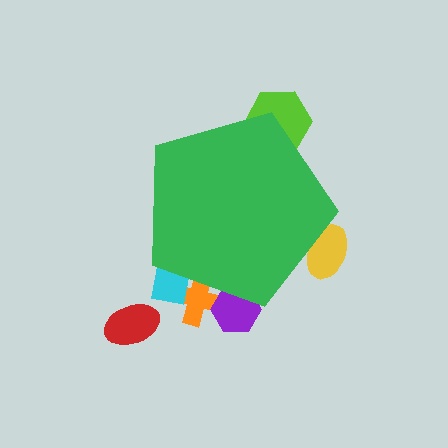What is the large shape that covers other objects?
A green pentagon.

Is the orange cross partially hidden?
Yes, the orange cross is partially hidden behind the green pentagon.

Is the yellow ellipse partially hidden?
Yes, the yellow ellipse is partially hidden behind the green pentagon.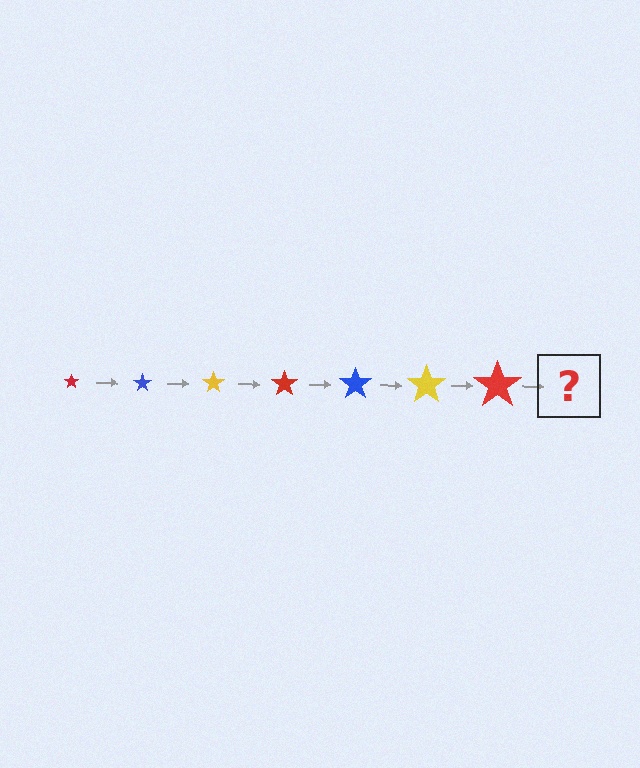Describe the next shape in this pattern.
It should be a blue star, larger than the previous one.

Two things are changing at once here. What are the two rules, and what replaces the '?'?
The two rules are that the star grows larger each step and the color cycles through red, blue, and yellow. The '?' should be a blue star, larger than the previous one.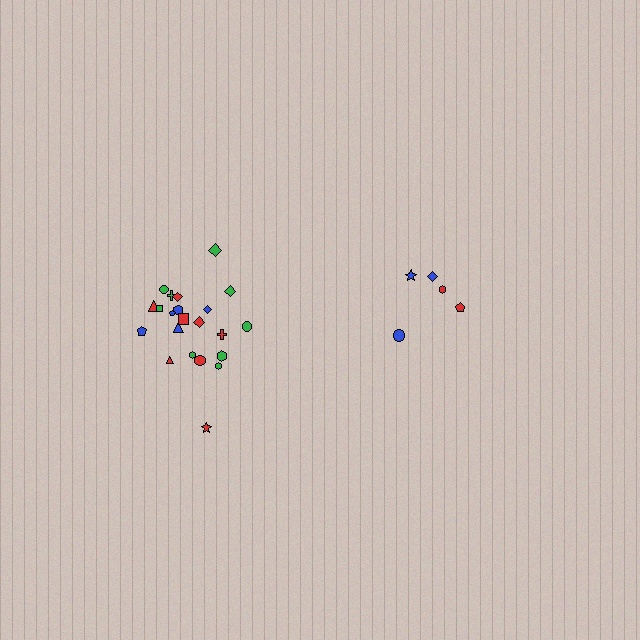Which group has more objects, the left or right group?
The left group.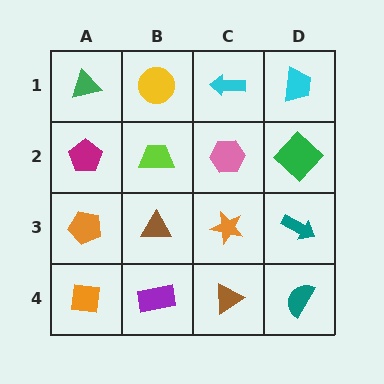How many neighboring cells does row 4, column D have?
2.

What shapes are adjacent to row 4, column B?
A brown triangle (row 3, column B), an orange square (row 4, column A), a brown triangle (row 4, column C).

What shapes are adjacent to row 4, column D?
A teal arrow (row 3, column D), a brown triangle (row 4, column C).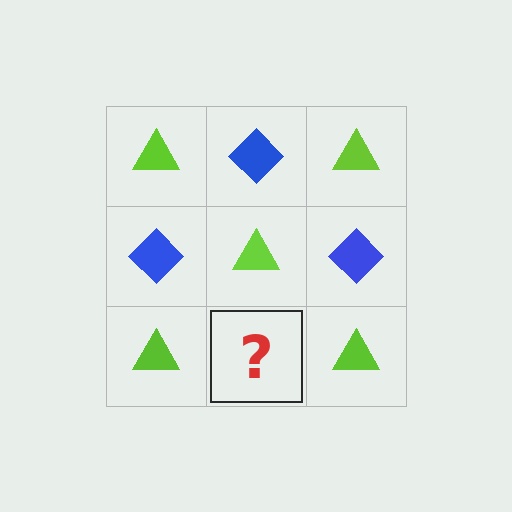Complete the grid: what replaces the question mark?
The question mark should be replaced with a blue diamond.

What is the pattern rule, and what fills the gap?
The rule is that it alternates lime triangle and blue diamond in a checkerboard pattern. The gap should be filled with a blue diamond.